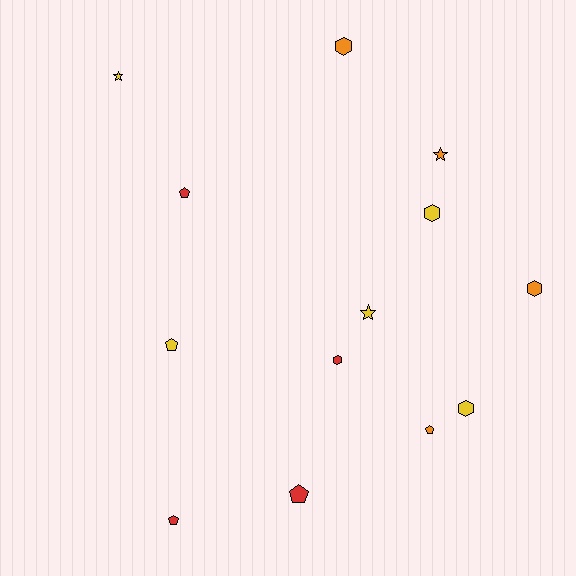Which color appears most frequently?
Yellow, with 5 objects.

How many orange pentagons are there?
There is 1 orange pentagon.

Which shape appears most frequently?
Hexagon, with 5 objects.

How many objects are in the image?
There are 13 objects.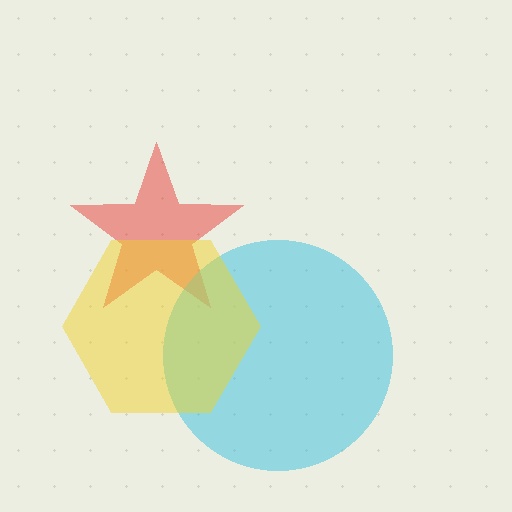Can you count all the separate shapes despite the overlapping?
Yes, there are 3 separate shapes.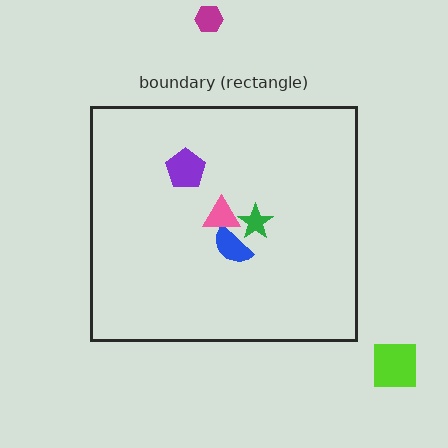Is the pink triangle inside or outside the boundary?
Inside.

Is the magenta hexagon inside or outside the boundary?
Outside.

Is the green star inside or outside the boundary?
Inside.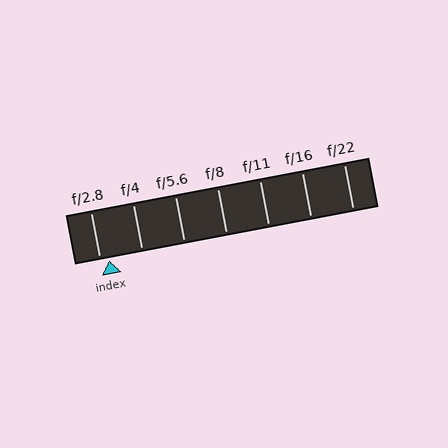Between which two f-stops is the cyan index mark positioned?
The index mark is between f/2.8 and f/4.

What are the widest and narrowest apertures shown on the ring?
The widest aperture shown is f/2.8 and the narrowest is f/22.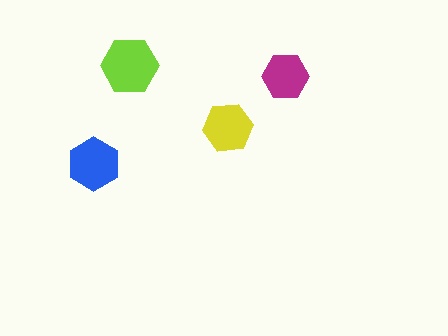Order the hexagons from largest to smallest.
the lime one, the blue one, the yellow one, the magenta one.